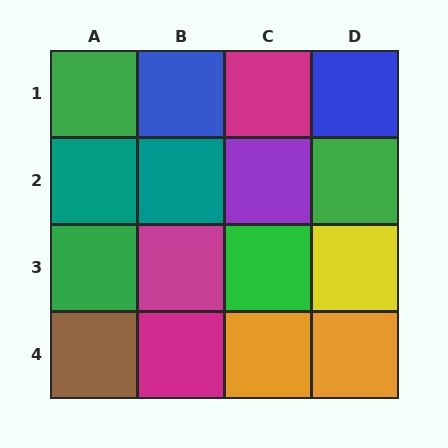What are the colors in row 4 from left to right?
Brown, magenta, orange, orange.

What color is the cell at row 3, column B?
Magenta.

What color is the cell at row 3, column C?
Green.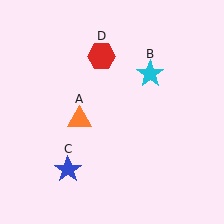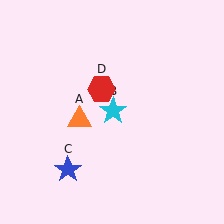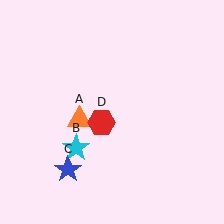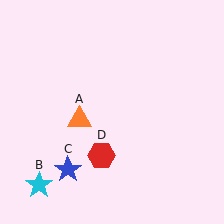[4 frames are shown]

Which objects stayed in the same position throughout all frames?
Orange triangle (object A) and blue star (object C) remained stationary.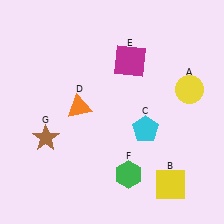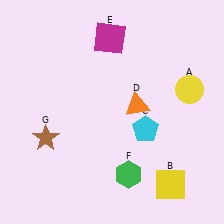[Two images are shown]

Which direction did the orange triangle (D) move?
The orange triangle (D) moved right.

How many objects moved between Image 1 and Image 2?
2 objects moved between the two images.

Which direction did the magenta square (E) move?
The magenta square (E) moved up.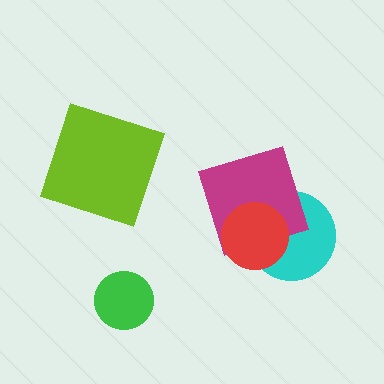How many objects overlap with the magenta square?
2 objects overlap with the magenta square.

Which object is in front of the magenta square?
The red circle is in front of the magenta square.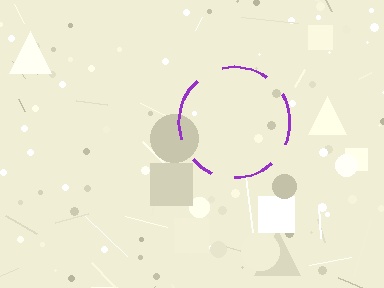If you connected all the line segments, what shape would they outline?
They would outline a circle.